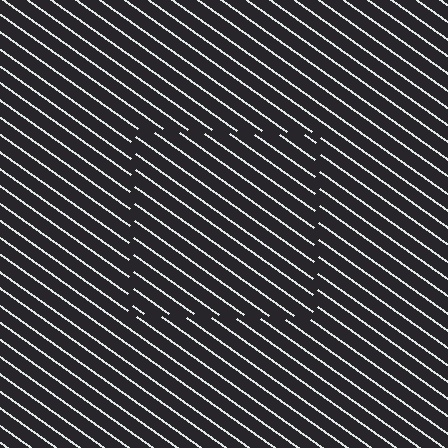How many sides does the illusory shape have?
4 sides — the line-ends trace a square.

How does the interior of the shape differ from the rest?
The interior of the shape contains the same grating, shifted by half a period — the contour is defined by the phase discontinuity where line-ends from the inner and outer gratings abut.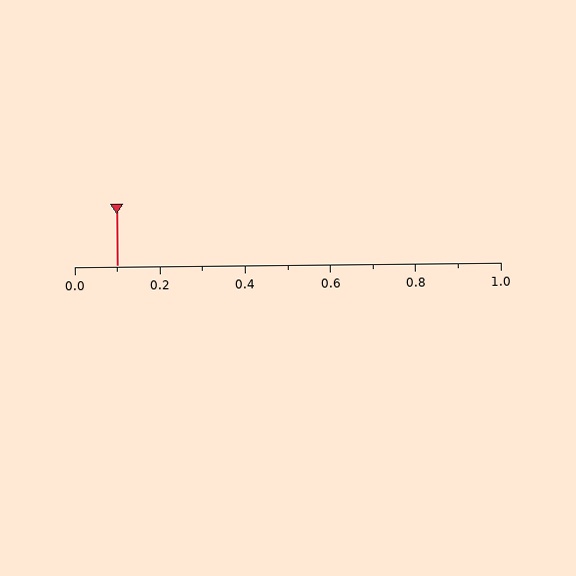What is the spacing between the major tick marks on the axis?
The major ticks are spaced 0.2 apart.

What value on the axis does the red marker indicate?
The marker indicates approximately 0.1.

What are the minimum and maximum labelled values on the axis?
The axis runs from 0.0 to 1.0.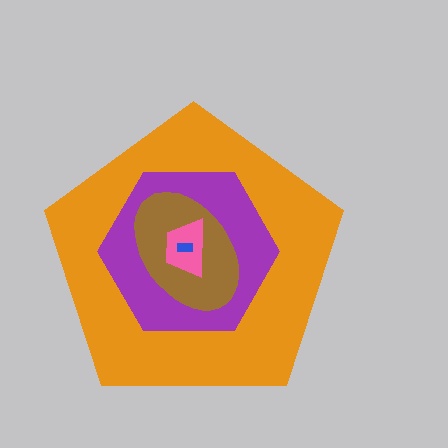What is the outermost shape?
The orange pentagon.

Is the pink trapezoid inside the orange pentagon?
Yes.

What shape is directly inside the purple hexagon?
The brown ellipse.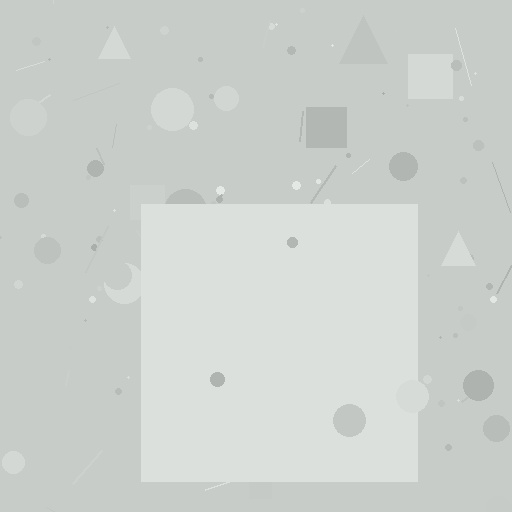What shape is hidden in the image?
A square is hidden in the image.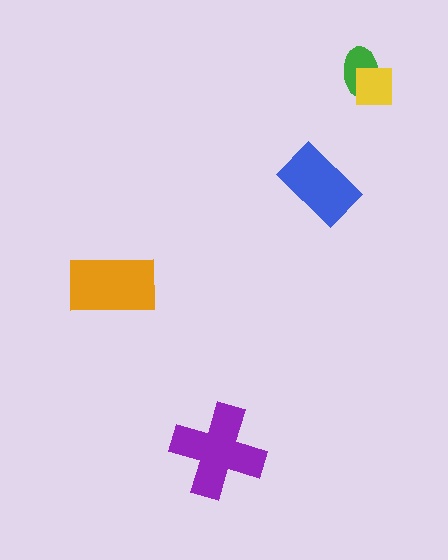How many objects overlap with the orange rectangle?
0 objects overlap with the orange rectangle.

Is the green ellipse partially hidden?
Yes, it is partially covered by another shape.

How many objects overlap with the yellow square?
1 object overlaps with the yellow square.